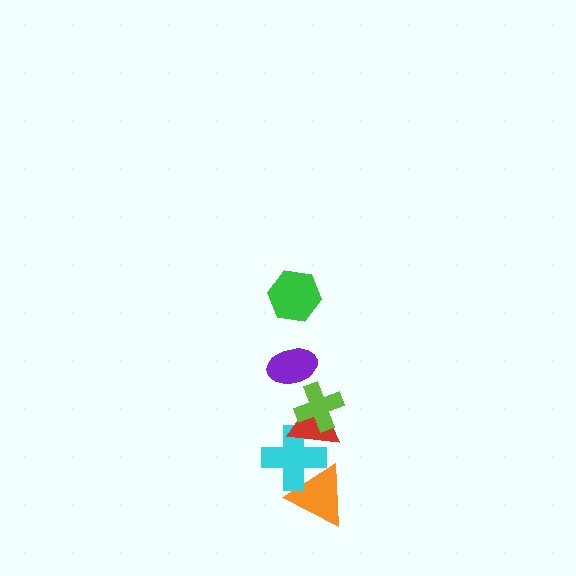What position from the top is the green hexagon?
The green hexagon is 1st from the top.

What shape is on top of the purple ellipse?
The green hexagon is on top of the purple ellipse.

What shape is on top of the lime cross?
The purple ellipse is on top of the lime cross.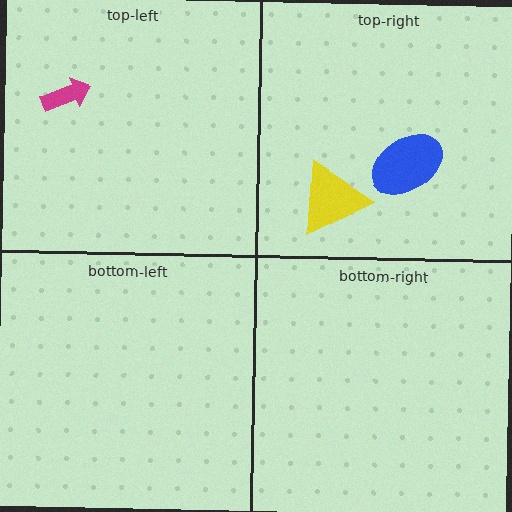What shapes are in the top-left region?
The magenta arrow.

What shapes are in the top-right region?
The yellow triangle, the blue ellipse.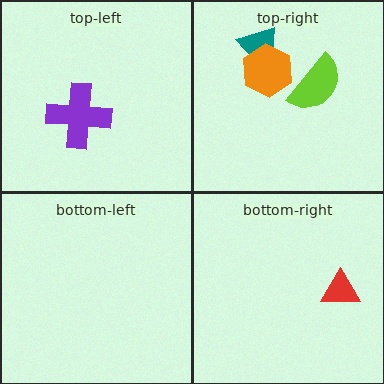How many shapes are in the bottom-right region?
1.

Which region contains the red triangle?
The bottom-right region.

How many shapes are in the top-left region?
1.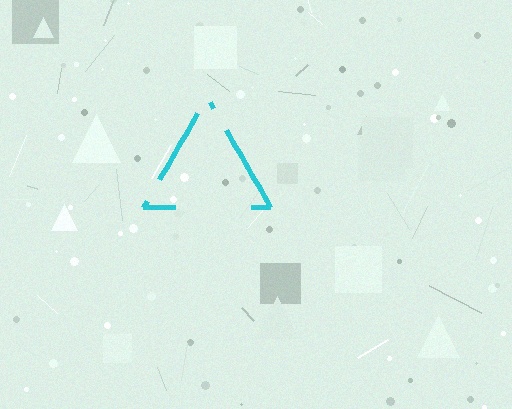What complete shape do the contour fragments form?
The contour fragments form a triangle.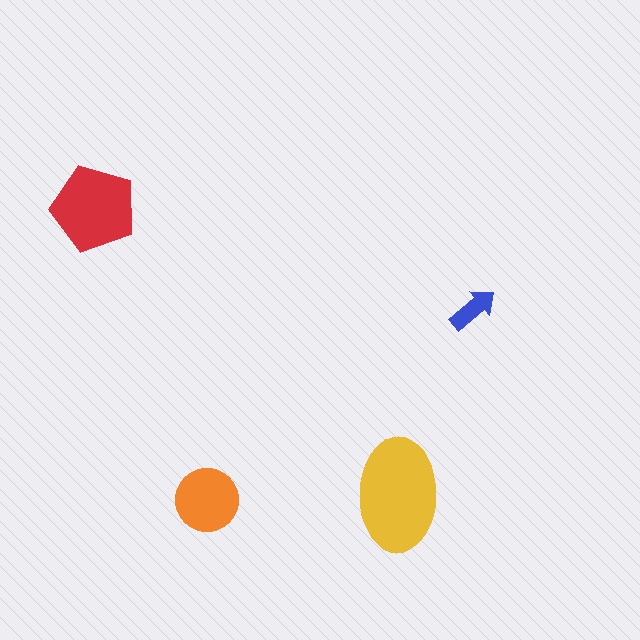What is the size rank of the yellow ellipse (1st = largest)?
1st.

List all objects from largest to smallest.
The yellow ellipse, the red pentagon, the orange circle, the blue arrow.